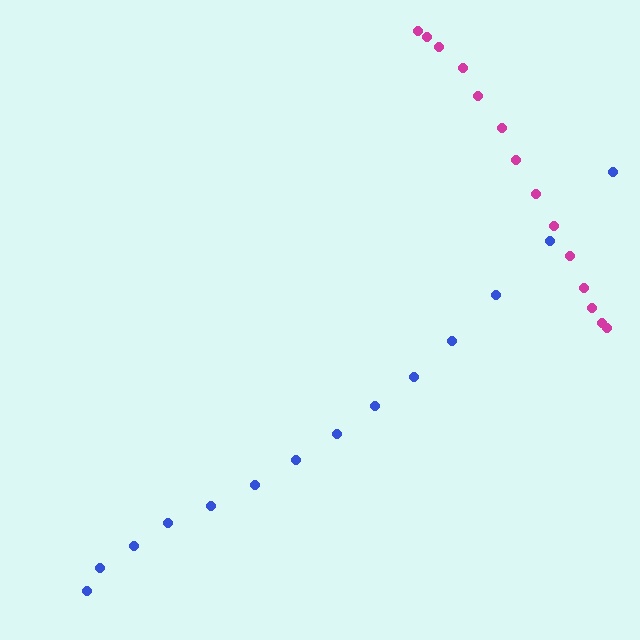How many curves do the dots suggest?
There are 2 distinct paths.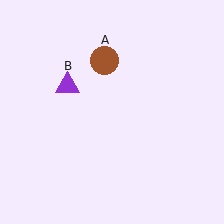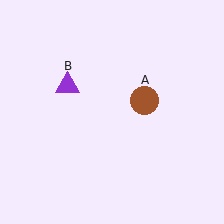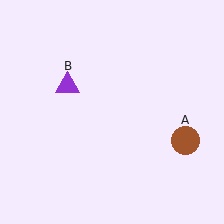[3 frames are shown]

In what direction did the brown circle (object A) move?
The brown circle (object A) moved down and to the right.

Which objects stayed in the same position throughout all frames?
Purple triangle (object B) remained stationary.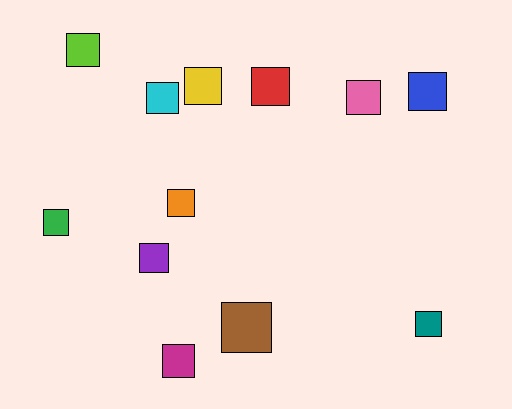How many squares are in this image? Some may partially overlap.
There are 12 squares.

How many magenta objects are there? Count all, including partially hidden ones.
There is 1 magenta object.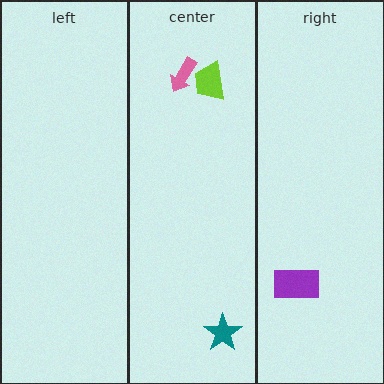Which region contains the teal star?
The center region.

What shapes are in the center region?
The teal star, the lime trapezoid, the pink arrow.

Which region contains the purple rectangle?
The right region.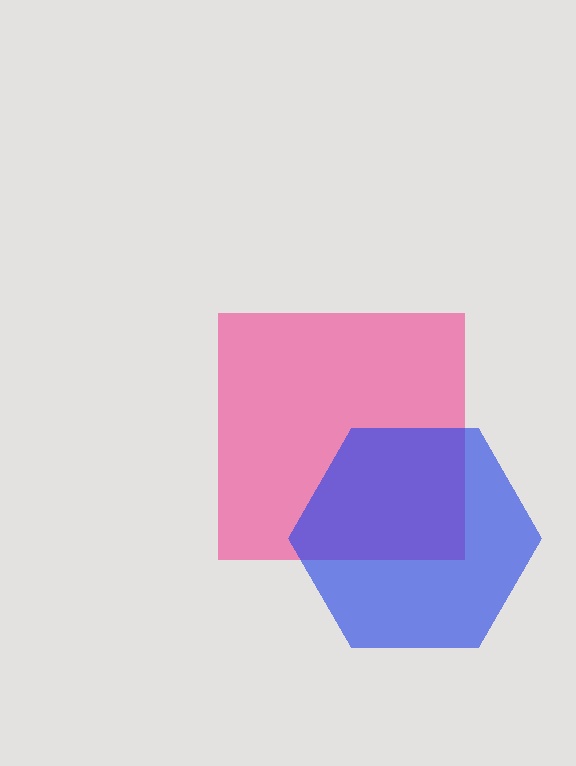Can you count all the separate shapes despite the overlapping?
Yes, there are 2 separate shapes.